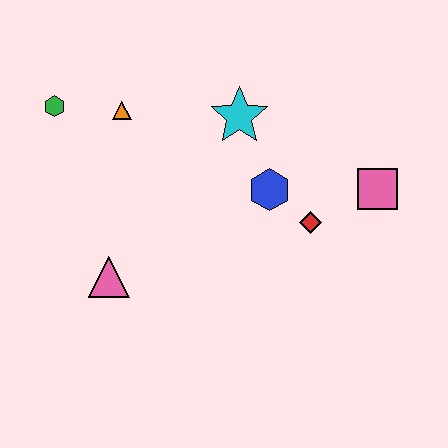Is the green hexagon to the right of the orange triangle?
No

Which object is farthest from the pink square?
The green hexagon is farthest from the pink square.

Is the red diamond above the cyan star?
No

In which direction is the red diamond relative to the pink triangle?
The red diamond is to the right of the pink triangle.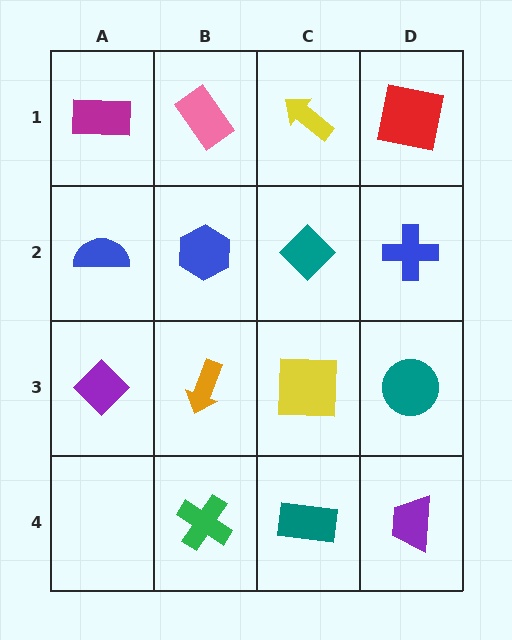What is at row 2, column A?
A blue semicircle.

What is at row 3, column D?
A teal circle.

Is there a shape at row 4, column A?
No, that cell is empty.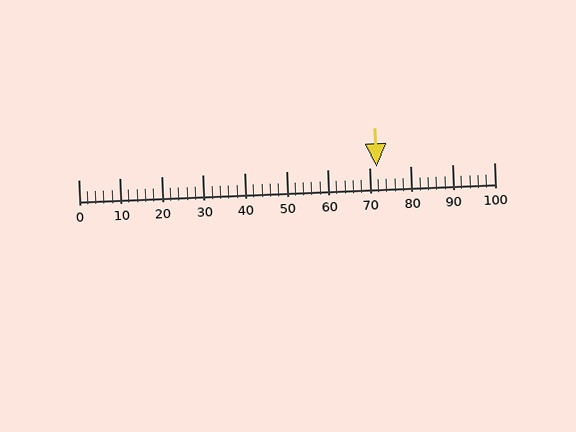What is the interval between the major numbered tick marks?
The major tick marks are spaced 10 units apart.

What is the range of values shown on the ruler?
The ruler shows values from 0 to 100.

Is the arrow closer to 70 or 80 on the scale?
The arrow is closer to 70.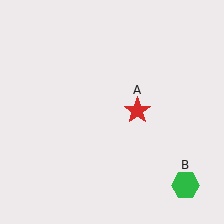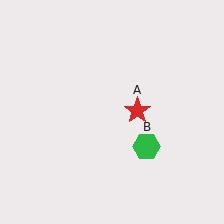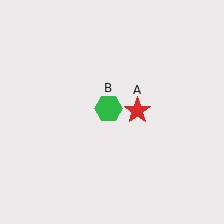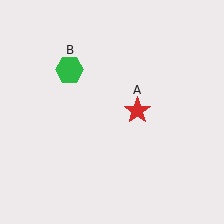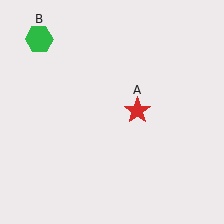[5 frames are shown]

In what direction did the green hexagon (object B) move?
The green hexagon (object B) moved up and to the left.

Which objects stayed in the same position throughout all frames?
Red star (object A) remained stationary.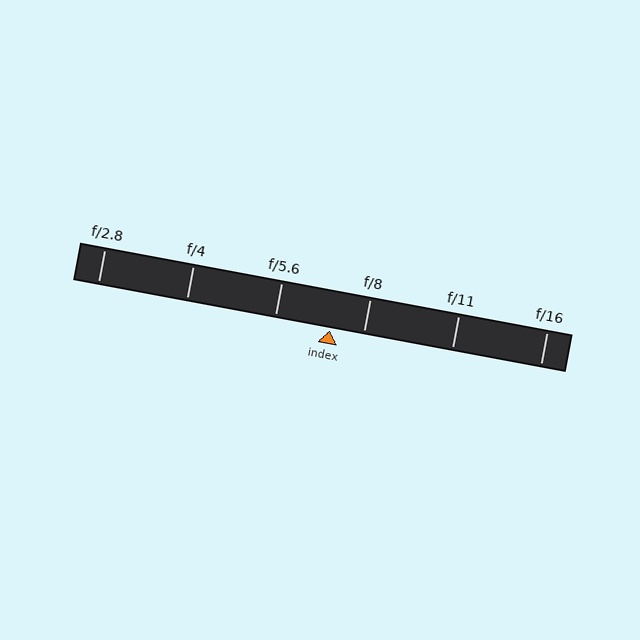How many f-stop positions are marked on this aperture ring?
There are 6 f-stop positions marked.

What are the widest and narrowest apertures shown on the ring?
The widest aperture shown is f/2.8 and the narrowest is f/16.